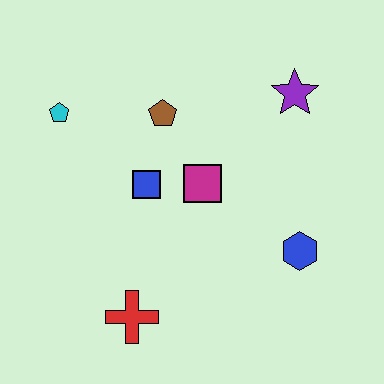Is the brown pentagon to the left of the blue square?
No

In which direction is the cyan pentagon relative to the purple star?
The cyan pentagon is to the left of the purple star.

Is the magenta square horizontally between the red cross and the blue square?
No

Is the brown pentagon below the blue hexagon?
No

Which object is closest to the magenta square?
The blue square is closest to the magenta square.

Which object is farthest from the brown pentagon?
The red cross is farthest from the brown pentagon.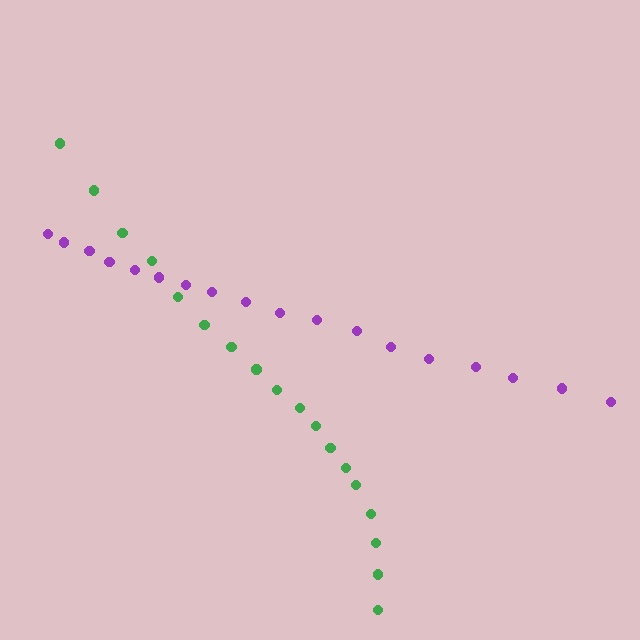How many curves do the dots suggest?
There are 2 distinct paths.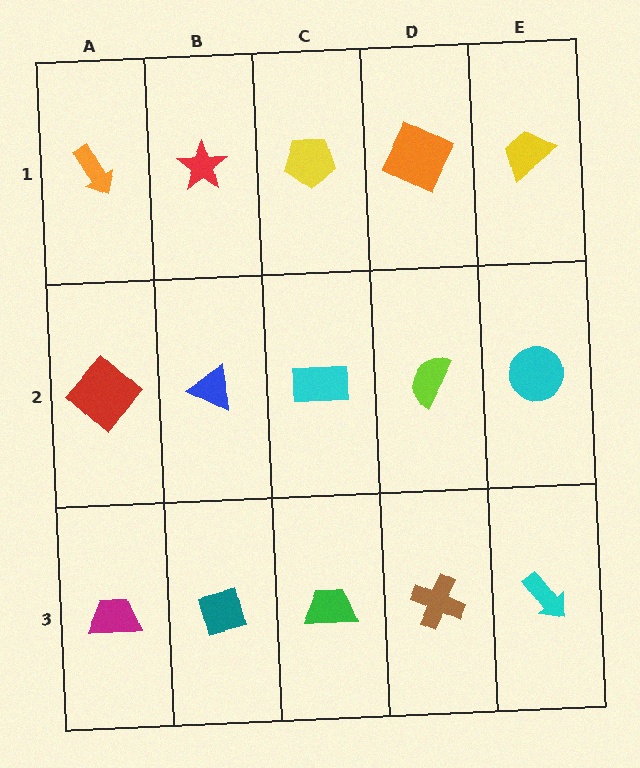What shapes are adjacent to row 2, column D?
An orange square (row 1, column D), a brown cross (row 3, column D), a cyan rectangle (row 2, column C), a cyan circle (row 2, column E).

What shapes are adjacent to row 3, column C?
A cyan rectangle (row 2, column C), a teal diamond (row 3, column B), a brown cross (row 3, column D).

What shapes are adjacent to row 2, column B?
A red star (row 1, column B), a teal diamond (row 3, column B), a red diamond (row 2, column A), a cyan rectangle (row 2, column C).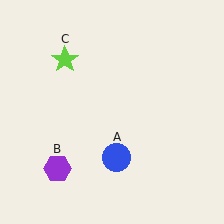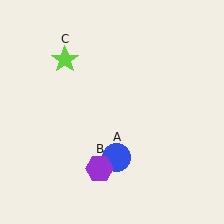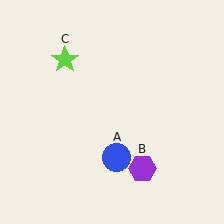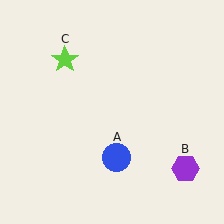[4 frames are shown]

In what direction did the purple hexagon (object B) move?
The purple hexagon (object B) moved right.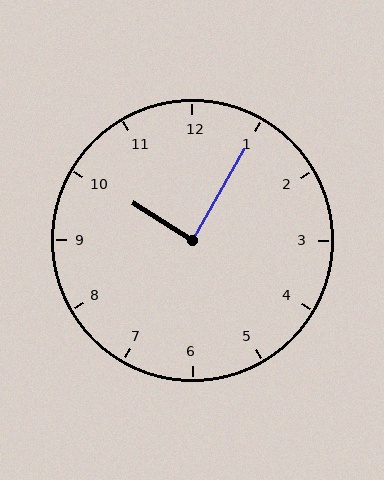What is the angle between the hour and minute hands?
Approximately 88 degrees.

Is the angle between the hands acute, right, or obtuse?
It is right.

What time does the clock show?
10:05.